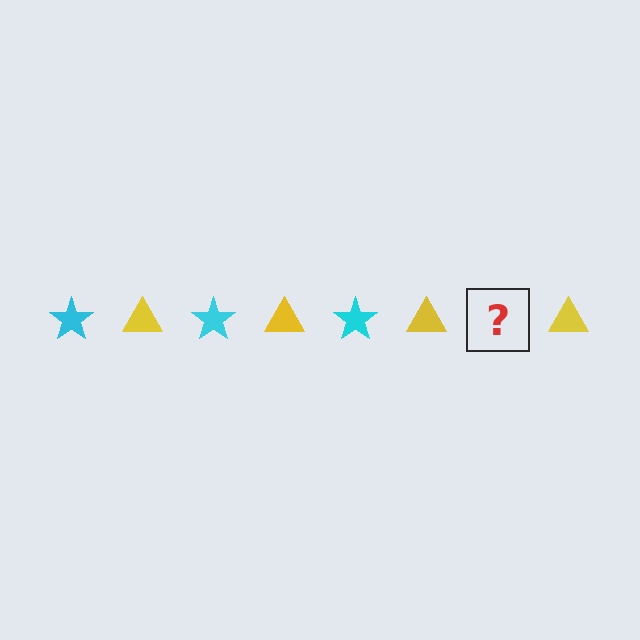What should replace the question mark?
The question mark should be replaced with a cyan star.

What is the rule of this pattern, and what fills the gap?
The rule is that the pattern alternates between cyan star and yellow triangle. The gap should be filled with a cyan star.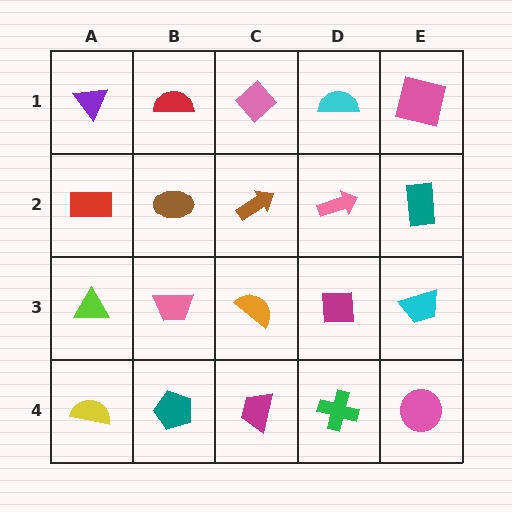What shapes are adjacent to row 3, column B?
A brown ellipse (row 2, column B), a teal pentagon (row 4, column B), a lime triangle (row 3, column A), an orange semicircle (row 3, column C).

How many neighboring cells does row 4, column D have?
3.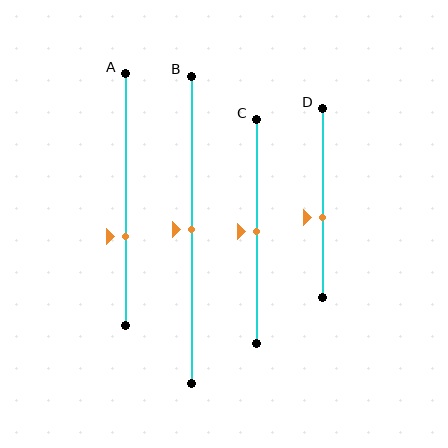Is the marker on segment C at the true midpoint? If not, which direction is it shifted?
Yes, the marker on segment C is at the true midpoint.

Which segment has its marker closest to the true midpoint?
Segment B has its marker closest to the true midpoint.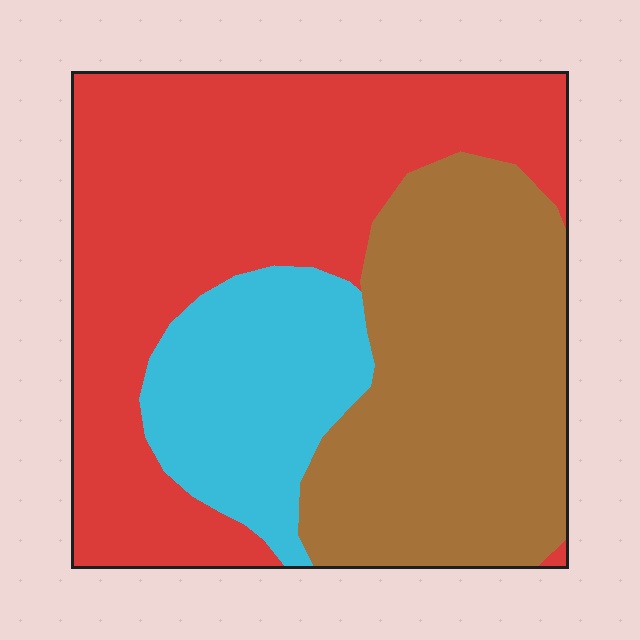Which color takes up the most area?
Red, at roughly 45%.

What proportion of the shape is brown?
Brown covers about 35% of the shape.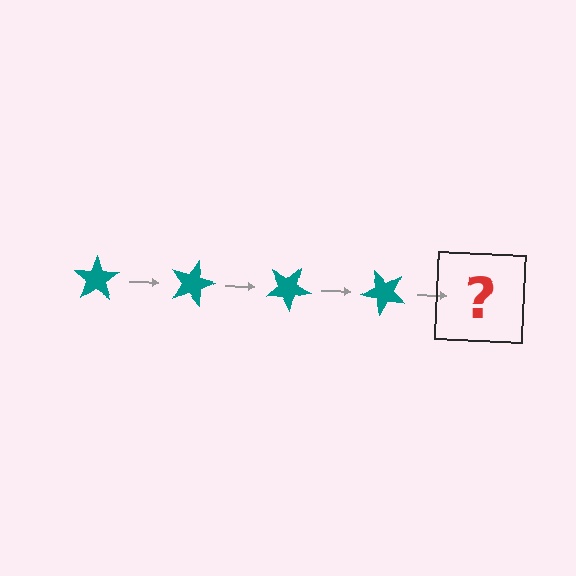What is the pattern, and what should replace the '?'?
The pattern is that the star rotates 15 degrees each step. The '?' should be a teal star rotated 60 degrees.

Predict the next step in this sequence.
The next step is a teal star rotated 60 degrees.